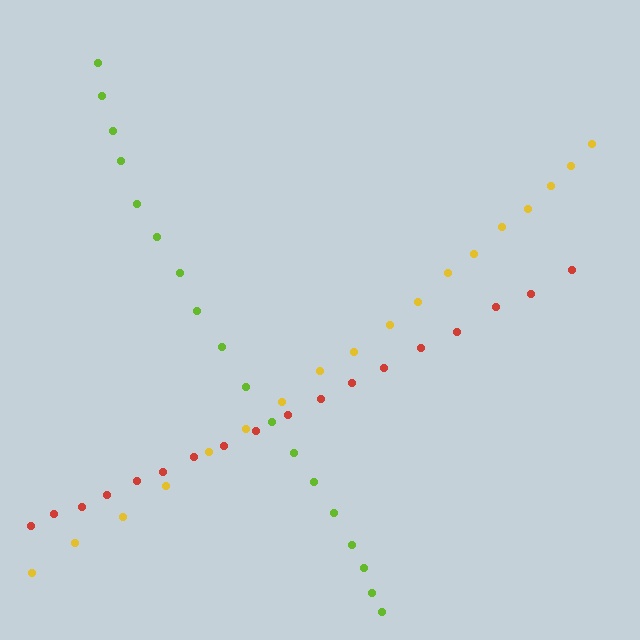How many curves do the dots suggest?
There are 3 distinct paths.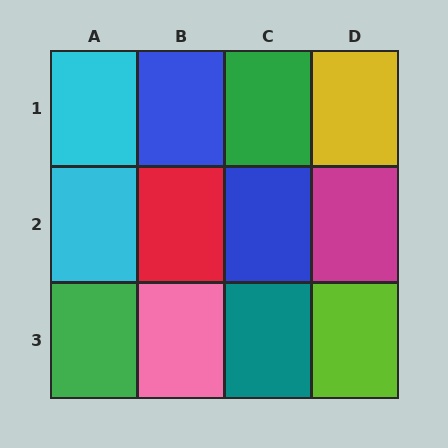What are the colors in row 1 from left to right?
Cyan, blue, green, yellow.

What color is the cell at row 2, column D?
Magenta.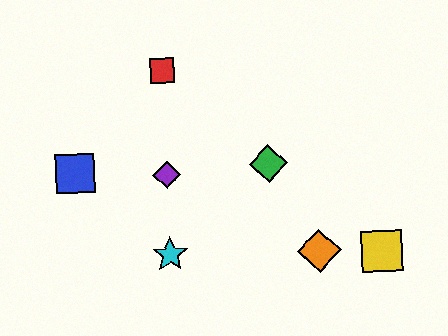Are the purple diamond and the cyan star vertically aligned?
Yes, both are at x≈167.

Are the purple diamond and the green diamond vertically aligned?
No, the purple diamond is at x≈167 and the green diamond is at x≈268.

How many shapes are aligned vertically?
3 shapes (the red square, the purple diamond, the cyan star) are aligned vertically.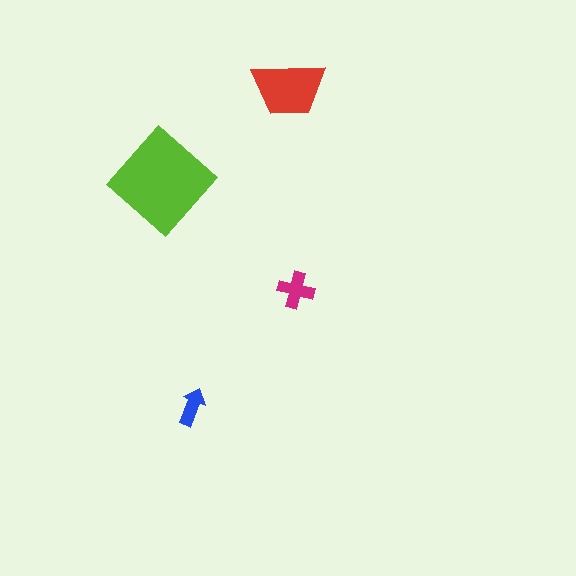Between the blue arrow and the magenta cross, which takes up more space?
The magenta cross.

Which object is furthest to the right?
The magenta cross is rightmost.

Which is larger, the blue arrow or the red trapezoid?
The red trapezoid.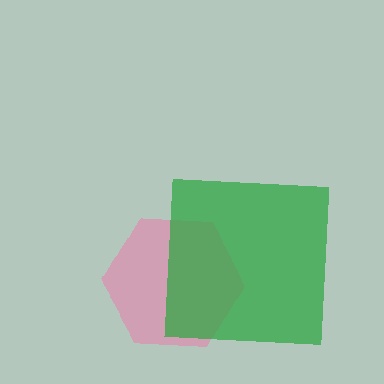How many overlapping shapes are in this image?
There are 2 overlapping shapes in the image.